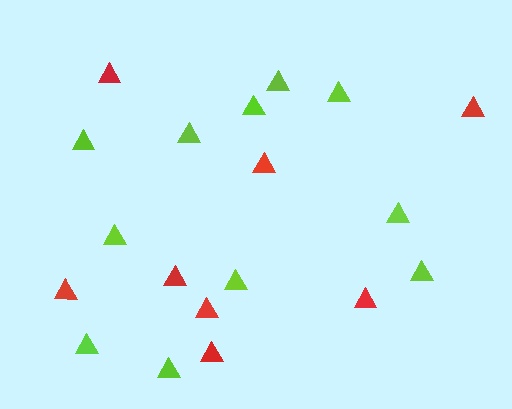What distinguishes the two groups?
There are 2 groups: one group of lime triangles (11) and one group of red triangles (8).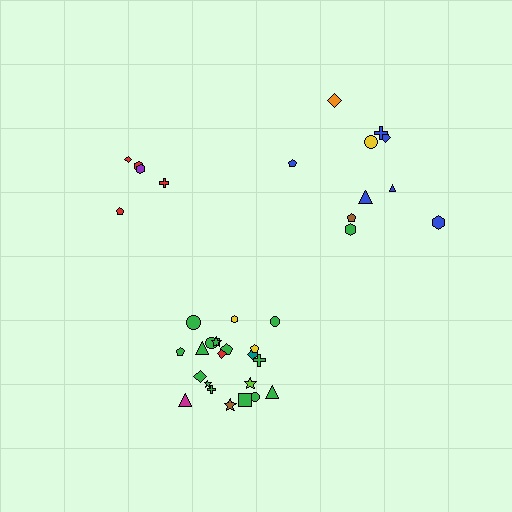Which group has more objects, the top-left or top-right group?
The top-right group.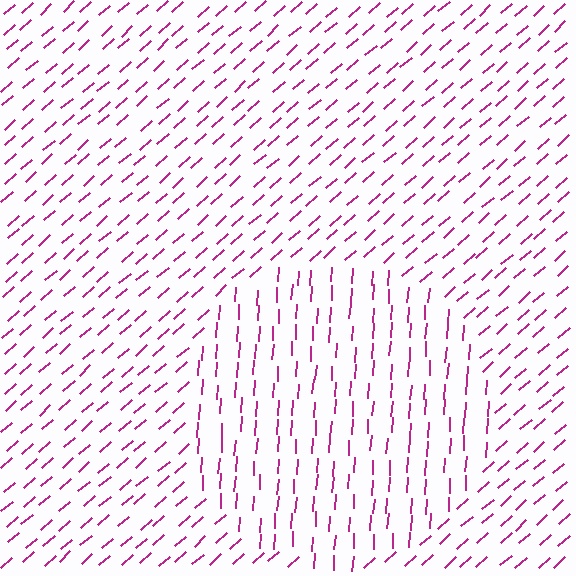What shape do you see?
I see a circle.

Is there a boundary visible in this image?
Yes, there is a texture boundary formed by a change in line orientation.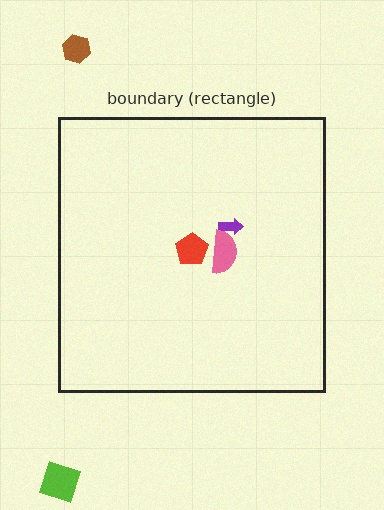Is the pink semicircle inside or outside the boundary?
Inside.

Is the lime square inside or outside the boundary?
Outside.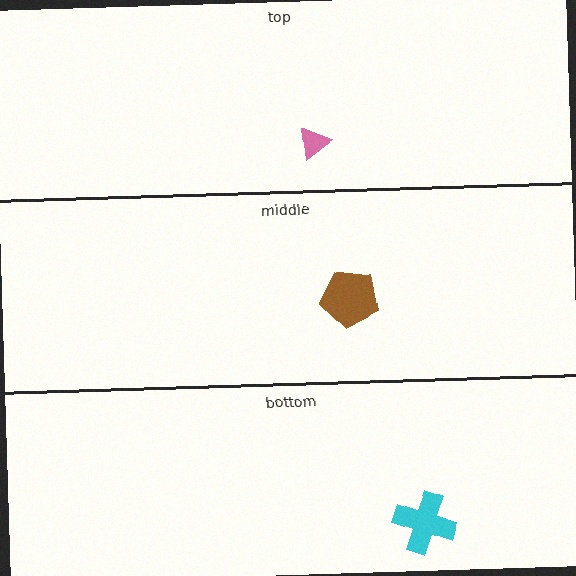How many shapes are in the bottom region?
1.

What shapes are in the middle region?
The brown pentagon.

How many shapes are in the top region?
1.